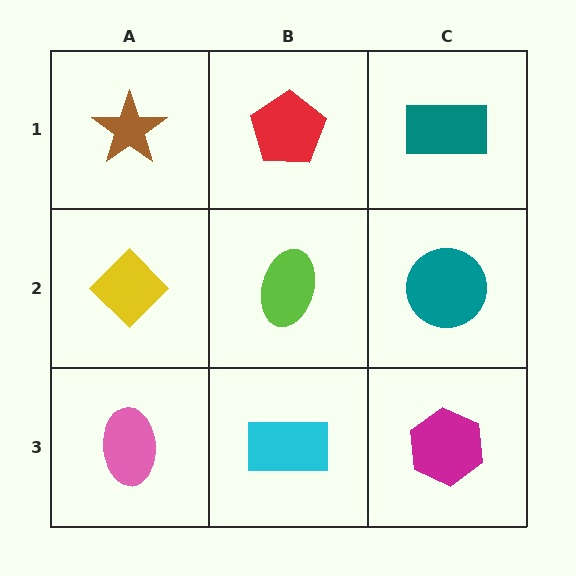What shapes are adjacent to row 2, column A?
A brown star (row 1, column A), a pink ellipse (row 3, column A), a lime ellipse (row 2, column B).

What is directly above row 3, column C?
A teal circle.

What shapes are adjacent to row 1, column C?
A teal circle (row 2, column C), a red pentagon (row 1, column B).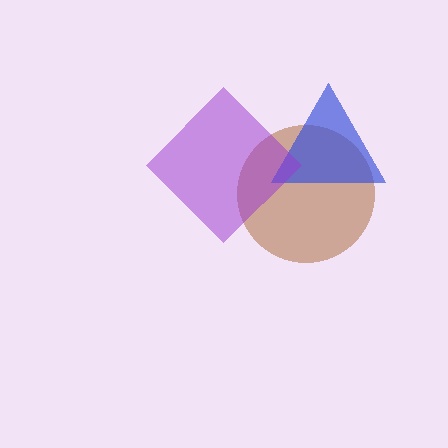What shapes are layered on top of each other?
The layered shapes are: a brown circle, a blue triangle, a purple diamond.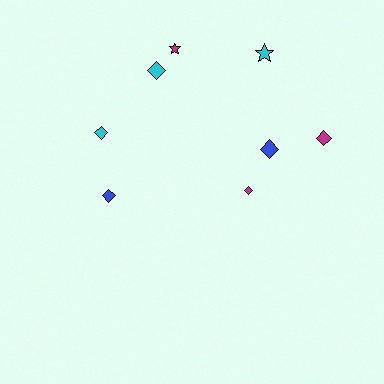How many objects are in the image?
There are 8 objects.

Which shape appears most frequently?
Diamond, with 6 objects.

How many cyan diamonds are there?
There are 2 cyan diamonds.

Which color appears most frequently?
Magenta, with 3 objects.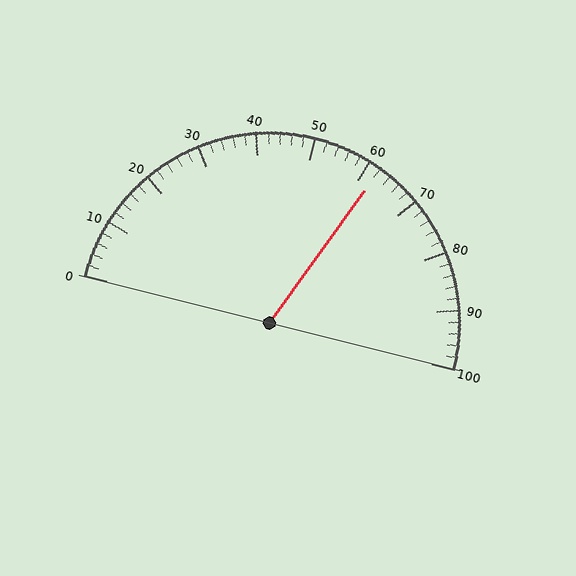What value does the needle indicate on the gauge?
The needle indicates approximately 62.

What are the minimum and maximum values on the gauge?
The gauge ranges from 0 to 100.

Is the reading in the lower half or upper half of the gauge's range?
The reading is in the upper half of the range (0 to 100).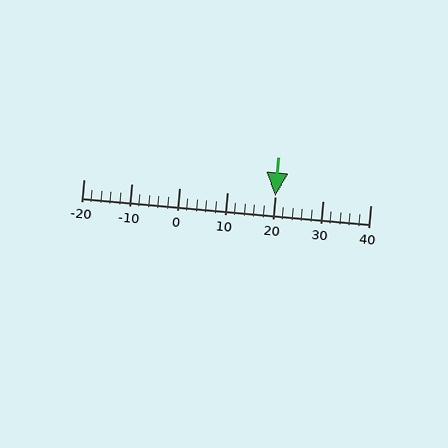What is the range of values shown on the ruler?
The ruler shows values from -20 to 40.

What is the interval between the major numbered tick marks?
The major tick marks are spaced 10 units apart.